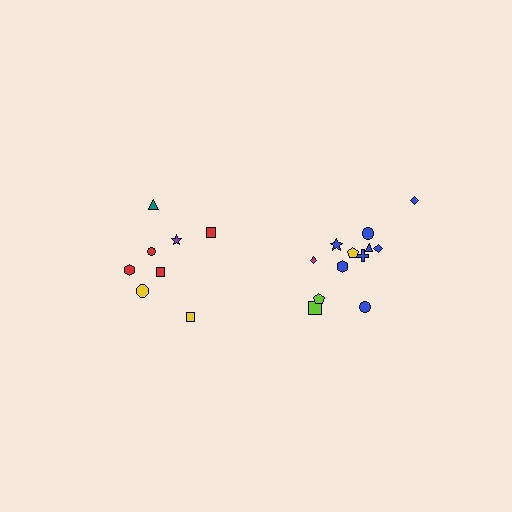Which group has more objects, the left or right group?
The right group.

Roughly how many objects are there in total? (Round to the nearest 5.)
Roughly 20 objects in total.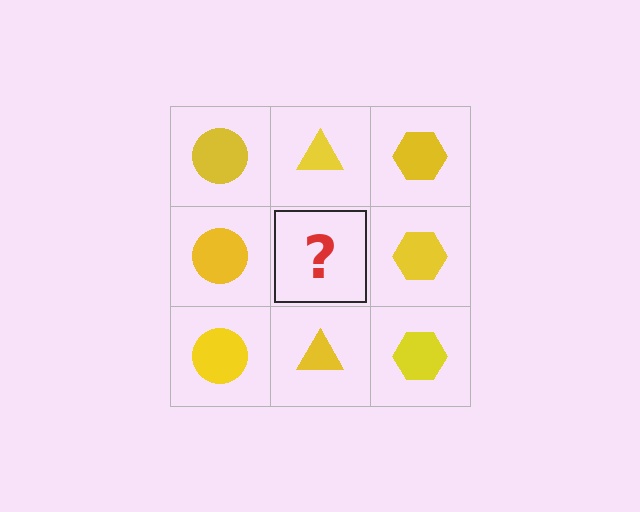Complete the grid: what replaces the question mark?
The question mark should be replaced with a yellow triangle.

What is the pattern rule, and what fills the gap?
The rule is that each column has a consistent shape. The gap should be filled with a yellow triangle.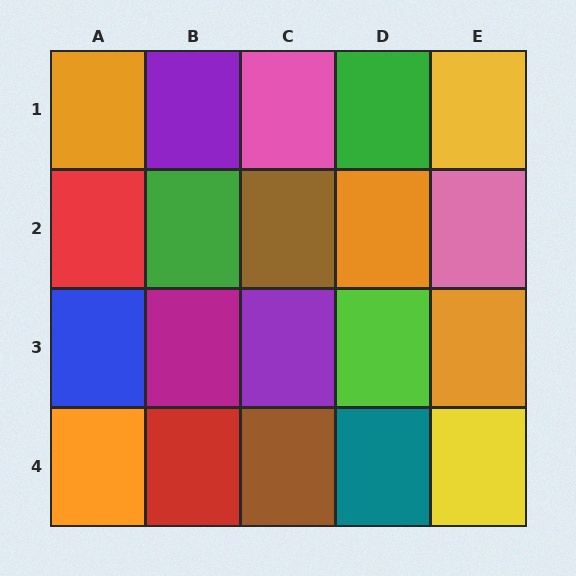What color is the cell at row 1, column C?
Pink.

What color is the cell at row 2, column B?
Green.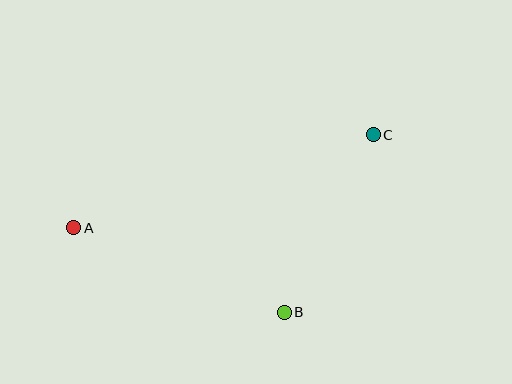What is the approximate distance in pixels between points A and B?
The distance between A and B is approximately 227 pixels.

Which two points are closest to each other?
Points B and C are closest to each other.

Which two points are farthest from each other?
Points A and C are farthest from each other.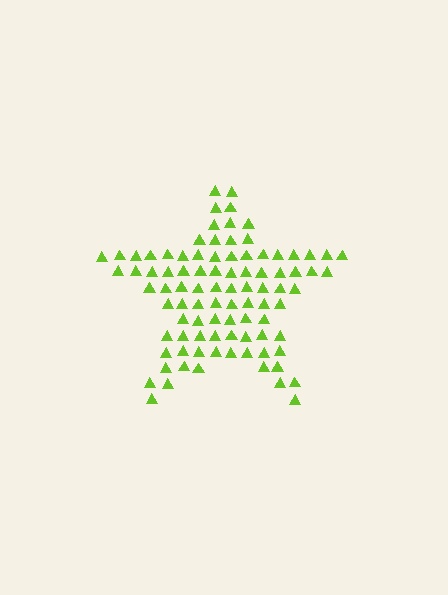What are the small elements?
The small elements are triangles.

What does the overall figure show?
The overall figure shows a star.